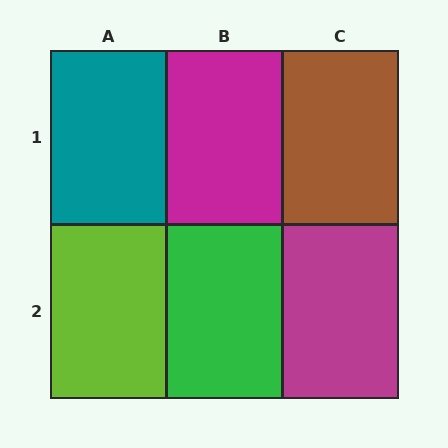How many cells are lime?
1 cell is lime.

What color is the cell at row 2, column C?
Magenta.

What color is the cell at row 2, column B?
Green.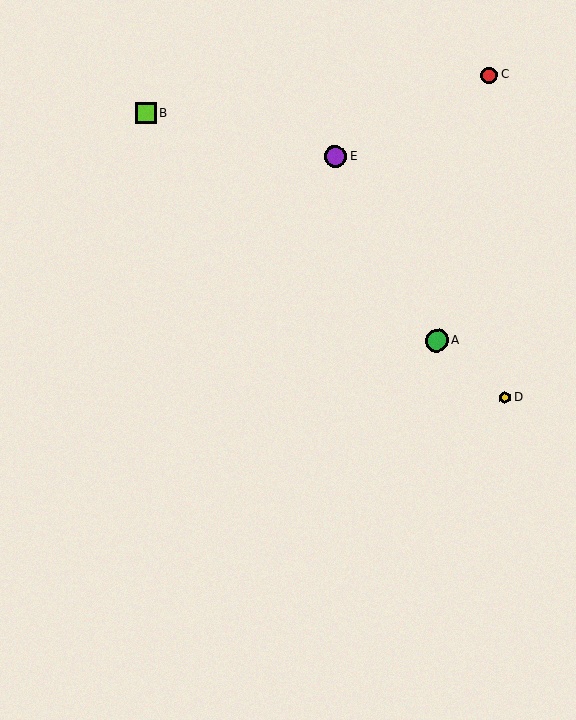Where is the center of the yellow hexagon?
The center of the yellow hexagon is at (504, 398).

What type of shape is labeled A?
Shape A is a green circle.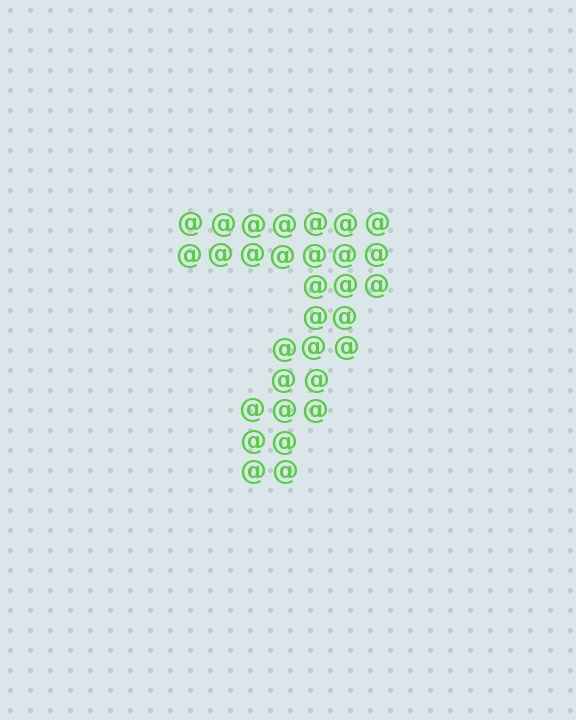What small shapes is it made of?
It is made of small at signs.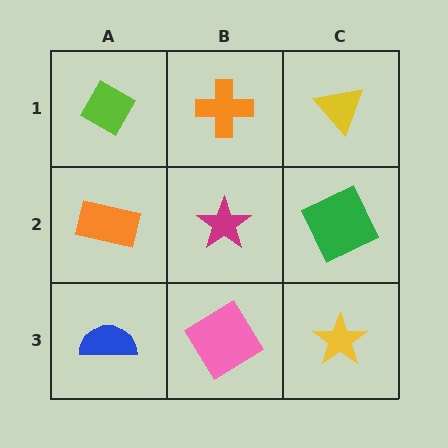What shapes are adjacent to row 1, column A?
An orange rectangle (row 2, column A), an orange cross (row 1, column B).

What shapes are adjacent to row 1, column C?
A green square (row 2, column C), an orange cross (row 1, column B).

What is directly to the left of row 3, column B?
A blue semicircle.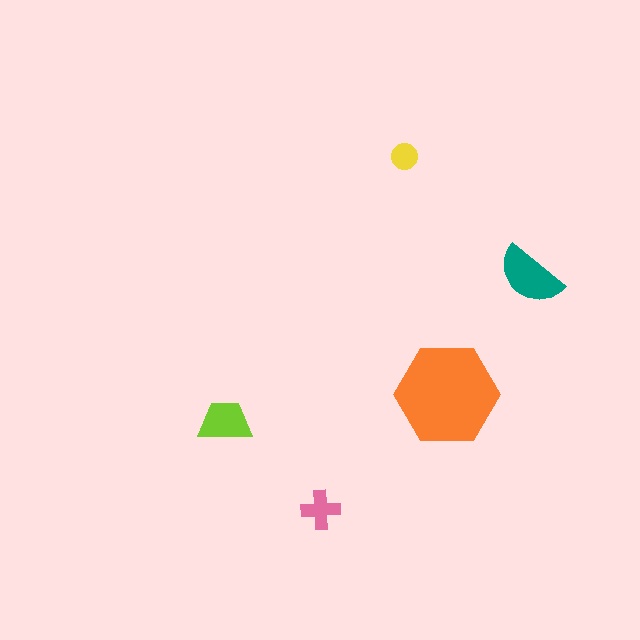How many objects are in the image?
There are 5 objects in the image.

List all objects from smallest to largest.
The yellow circle, the pink cross, the lime trapezoid, the teal semicircle, the orange hexagon.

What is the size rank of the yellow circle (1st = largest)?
5th.